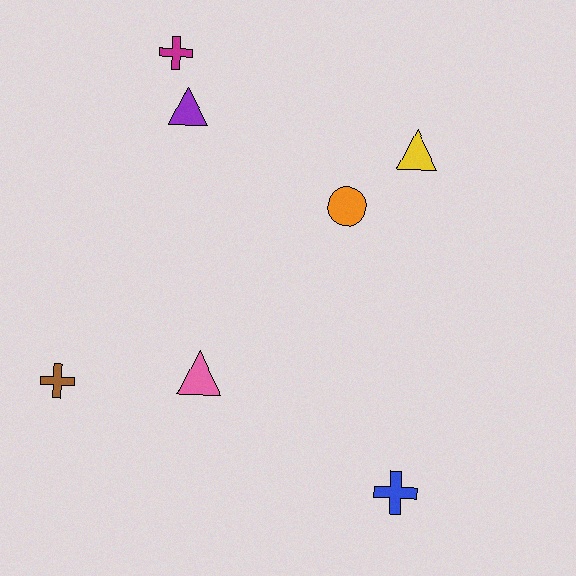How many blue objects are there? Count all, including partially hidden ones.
There is 1 blue object.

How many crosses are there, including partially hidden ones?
There are 3 crosses.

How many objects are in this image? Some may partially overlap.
There are 7 objects.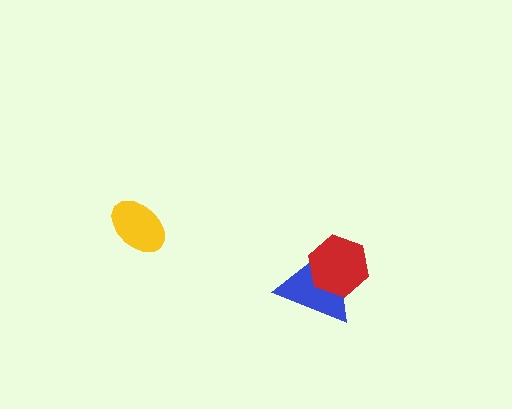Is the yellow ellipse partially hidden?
No, no other shape covers it.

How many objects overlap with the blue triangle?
1 object overlaps with the blue triangle.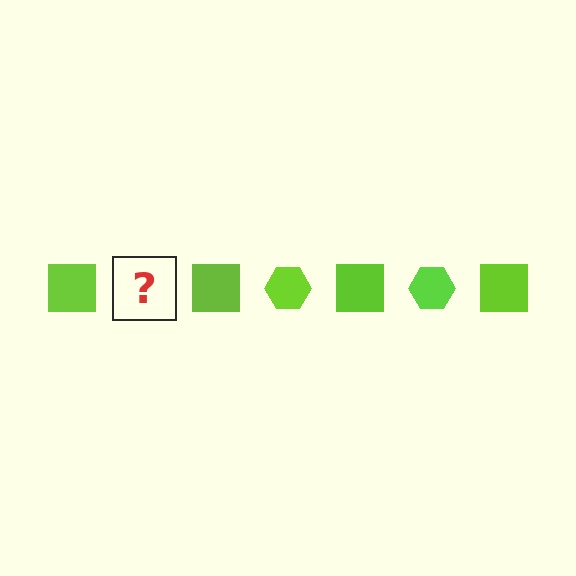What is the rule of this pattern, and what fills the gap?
The rule is that the pattern cycles through square, hexagon shapes in lime. The gap should be filled with a lime hexagon.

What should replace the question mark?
The question mark should be replaced with a lime hexagon.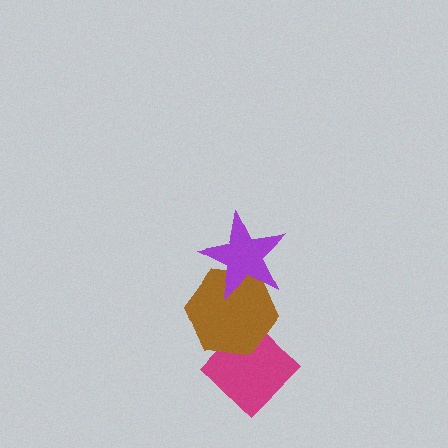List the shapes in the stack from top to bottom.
From top to bottom: the purple star, the brown hexagon, the magenta diamond.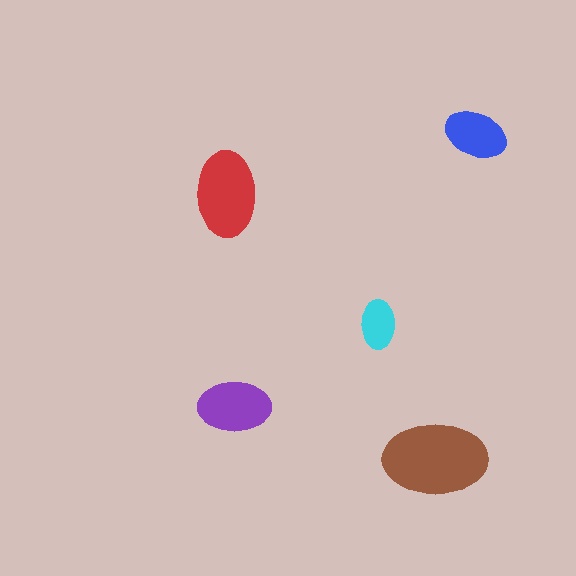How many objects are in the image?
There are 5 objects in the image.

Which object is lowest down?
The brown ellipse is bottommost.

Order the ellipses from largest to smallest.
the brown one, the red one, the purple one, the blue one, the cyan one.